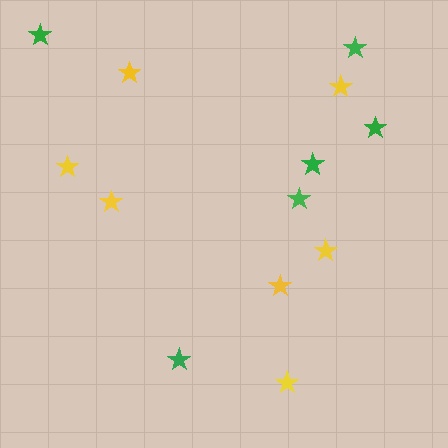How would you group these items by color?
There are 2 groups: one group of green stars (6) and one group of yellow stars (7).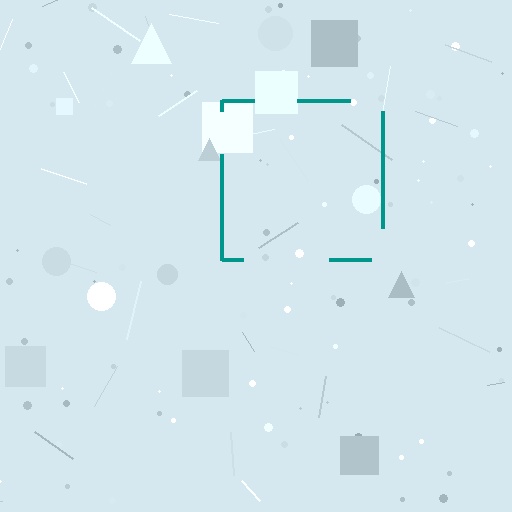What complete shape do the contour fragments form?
The contour fragments form a square.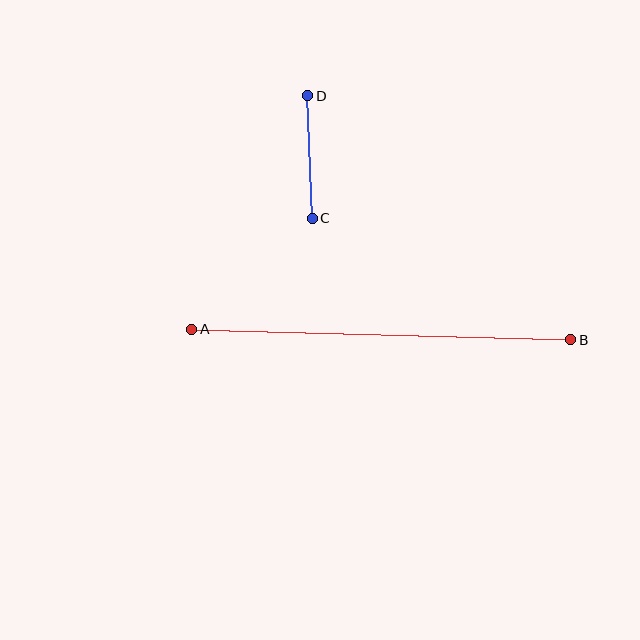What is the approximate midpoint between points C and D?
The midpoint is at approximately (310, 157) pixels.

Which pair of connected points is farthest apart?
Points A and B are farthest apart.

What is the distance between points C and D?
The distance is approximately 122 pixels.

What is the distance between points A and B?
The distance is approximately 379 pixels.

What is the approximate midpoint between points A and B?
The midpoint is at approximately (381, 334) pixels.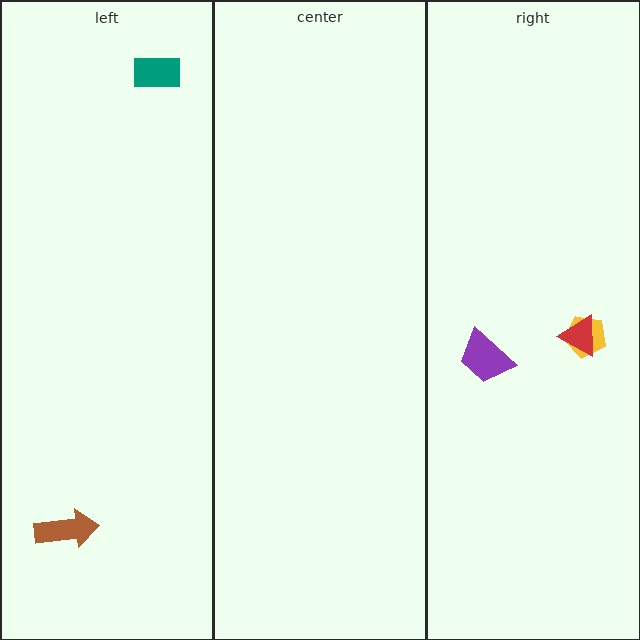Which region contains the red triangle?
The right region.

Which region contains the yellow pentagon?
The right region.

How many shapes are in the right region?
3.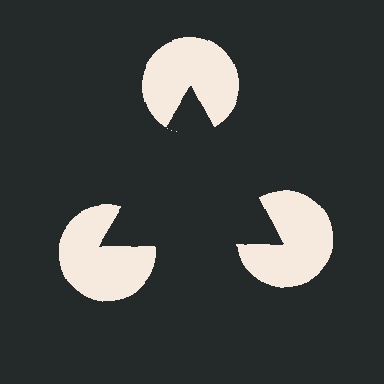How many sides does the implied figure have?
3 sides.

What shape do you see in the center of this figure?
An illusory triangle — its edges are inferred from the aligned wedge cuts in the pac-man discs, not physically drawn.